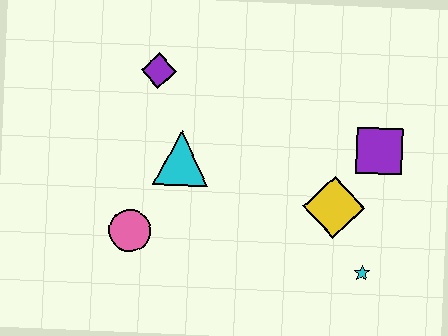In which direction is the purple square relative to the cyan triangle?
The purple square is to the right of the cyan triangle.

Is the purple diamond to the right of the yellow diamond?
No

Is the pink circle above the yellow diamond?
No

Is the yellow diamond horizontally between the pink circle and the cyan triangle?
No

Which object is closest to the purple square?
The yellow diamond is closest to the purple square.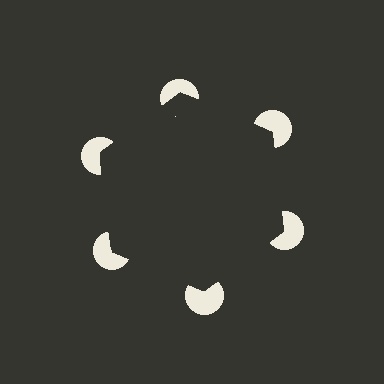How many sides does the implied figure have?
6 sides.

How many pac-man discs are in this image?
There are 6 — one at each vertex of the illusory hexagon.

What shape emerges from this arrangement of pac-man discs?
An illusory hexagon — its edges are inferred from the aligned wedge cuts in the pac-man discs, not physically drawn.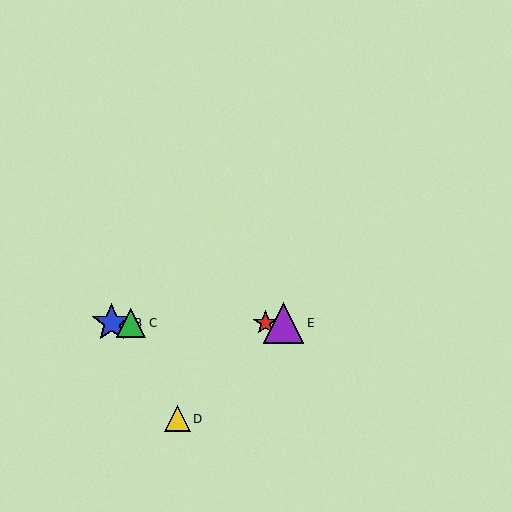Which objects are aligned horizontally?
Objects A, B, C, E are aligned horizontally.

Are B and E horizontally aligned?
Yes, both are at y≈323.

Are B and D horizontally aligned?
No, B is at y≈323 and D is at y≈419.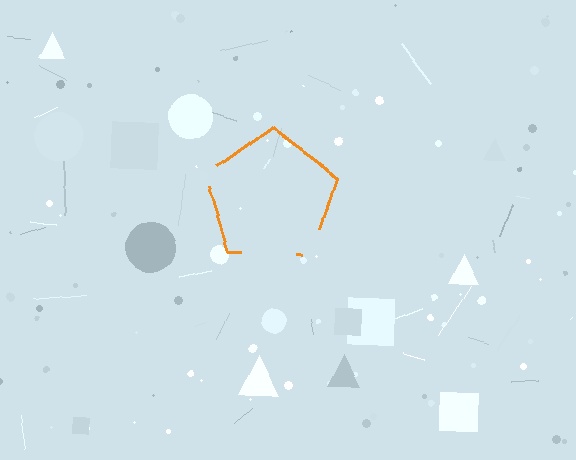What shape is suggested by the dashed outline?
The dashed outline suggests a pentagon.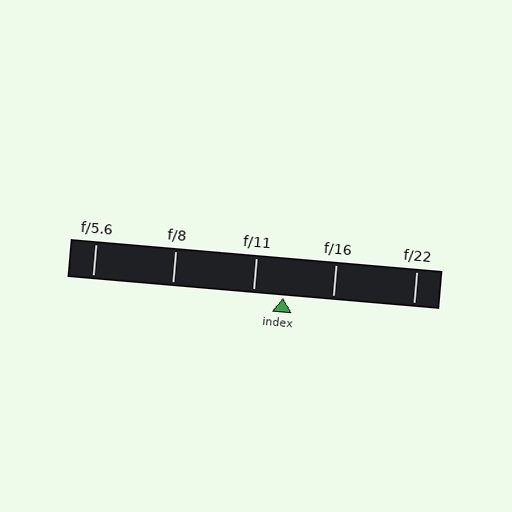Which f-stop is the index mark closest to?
The index mark is closest to f/11.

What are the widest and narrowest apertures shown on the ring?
The widest aperture shown is f/5.6 and the narrowest is f/22.